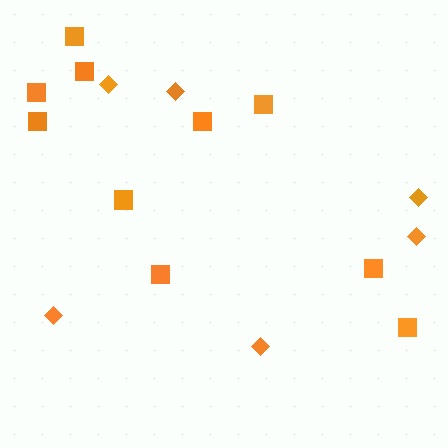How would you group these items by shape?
There are 2 groups: one group of diamonds (6) and one group of squares (10).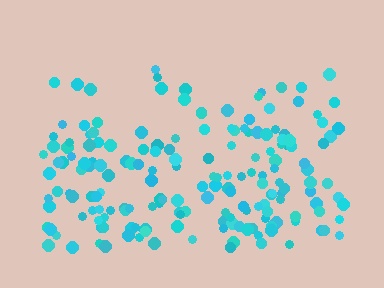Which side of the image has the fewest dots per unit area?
The top.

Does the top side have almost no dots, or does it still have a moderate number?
Still a moderate number, just noticeably fewer than the bottom.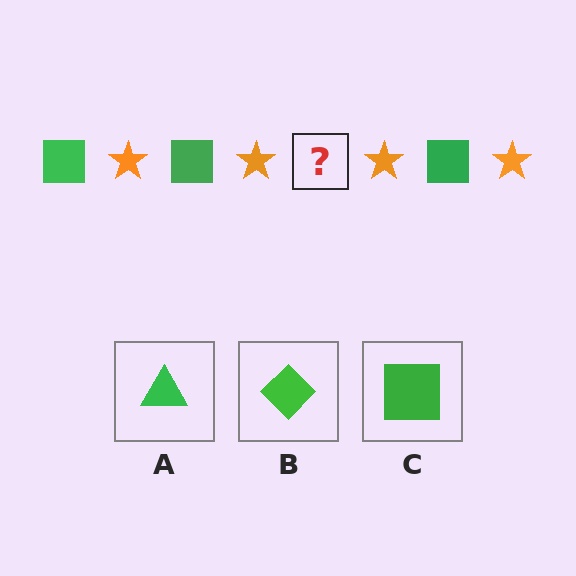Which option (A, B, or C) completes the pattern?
C.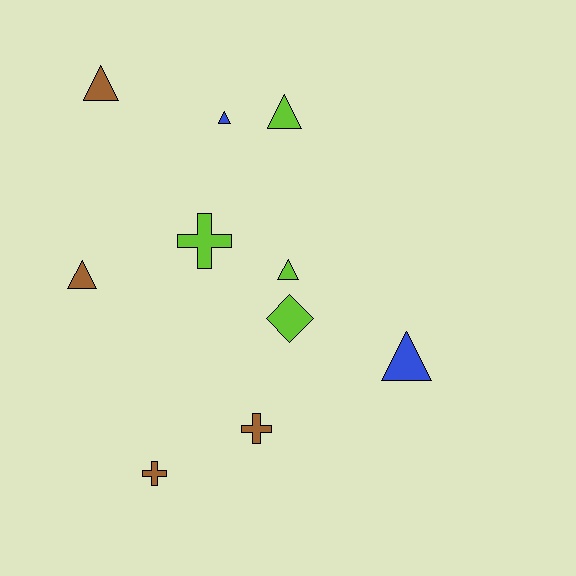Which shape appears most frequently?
Triangle, with 6 objects.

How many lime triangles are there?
There are 2 lime triangles.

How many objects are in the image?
There are 10 objects.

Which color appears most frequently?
Lime, with 4 objects.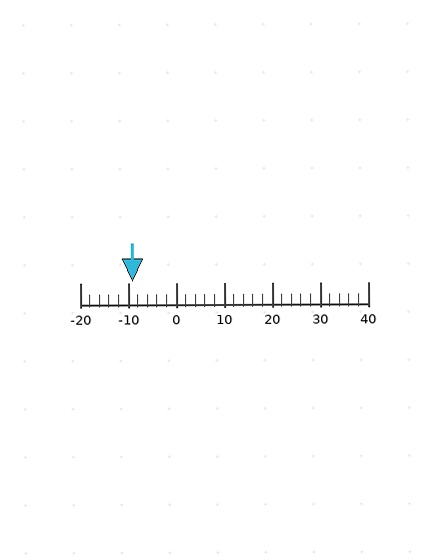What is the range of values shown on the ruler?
The ruler shows values from -20 to 40.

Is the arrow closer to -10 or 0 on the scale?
The arrow is closer to -10.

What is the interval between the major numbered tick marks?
The major tick marks are spaced 10 units apart.